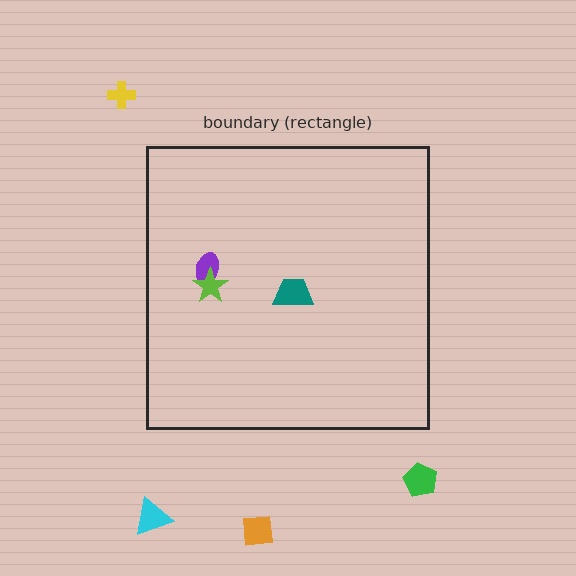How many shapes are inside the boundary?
3 inside, 4 outside.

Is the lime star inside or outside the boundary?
Inside.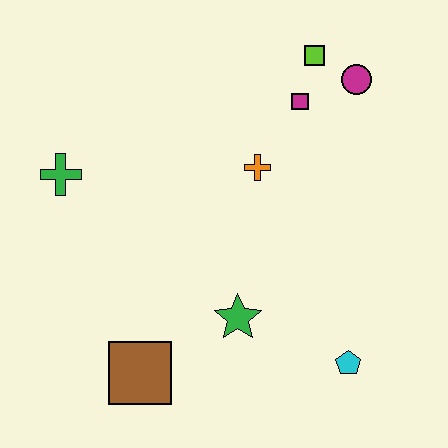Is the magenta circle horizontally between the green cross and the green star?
No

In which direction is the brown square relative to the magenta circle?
The brown square is below the magenta circle.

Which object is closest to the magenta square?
The lime square is closest to the magenta square.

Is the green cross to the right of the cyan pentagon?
No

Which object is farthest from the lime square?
The brown square is farthest from the lime square.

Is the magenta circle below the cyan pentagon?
No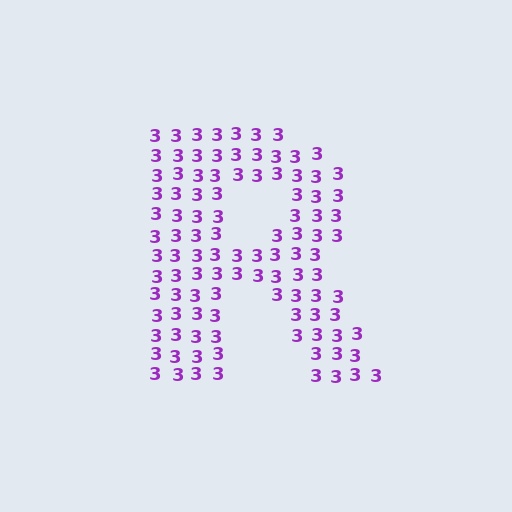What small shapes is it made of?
It is made of small digit 3's.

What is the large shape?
The large shape is the letter R.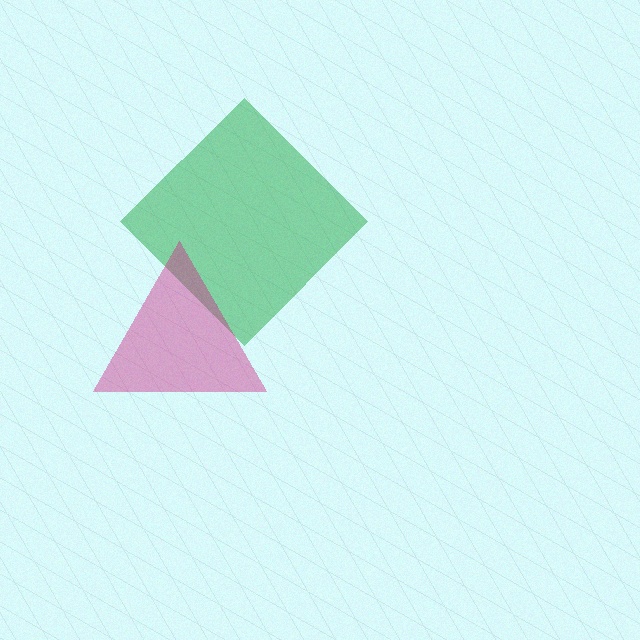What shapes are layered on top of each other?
The layered shapes are: a green diamond, a magenta triangle.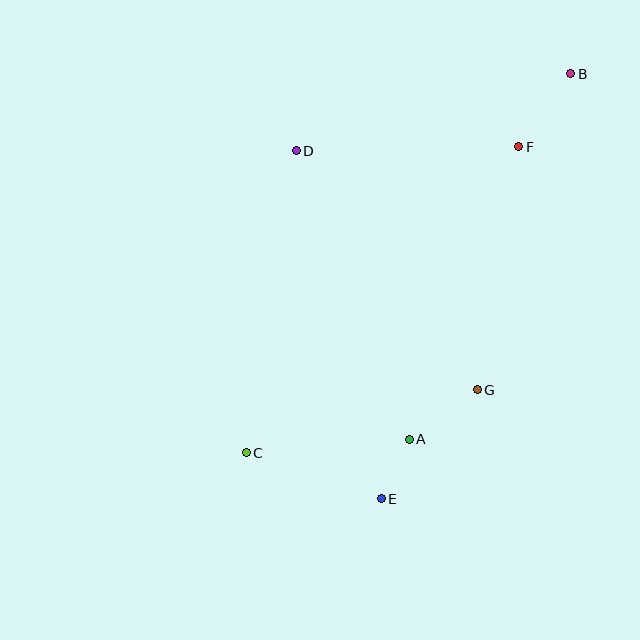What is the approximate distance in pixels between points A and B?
The distance between A and B is approximately 399 pixels.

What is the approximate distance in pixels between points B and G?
The distance between B and G is approximately 329 pixels.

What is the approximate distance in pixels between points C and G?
The distance between C and G is approximately 239 pixels.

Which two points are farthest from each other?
Points B and C are farthest from each other.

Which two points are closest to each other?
Points A and E are closest to each other.